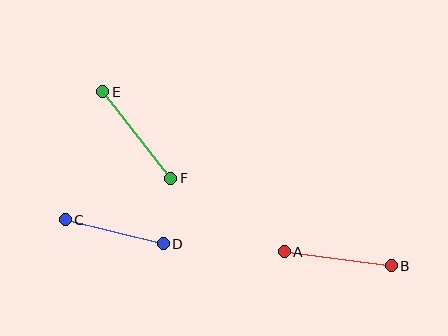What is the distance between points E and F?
The distance is approximately 110 pixels.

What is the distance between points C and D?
The distance is approximately 101 pixels.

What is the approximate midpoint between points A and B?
The midpoint is at approximately (338, 259) pixels.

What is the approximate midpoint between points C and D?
The midpoint is at approximately (114, 232) pixels.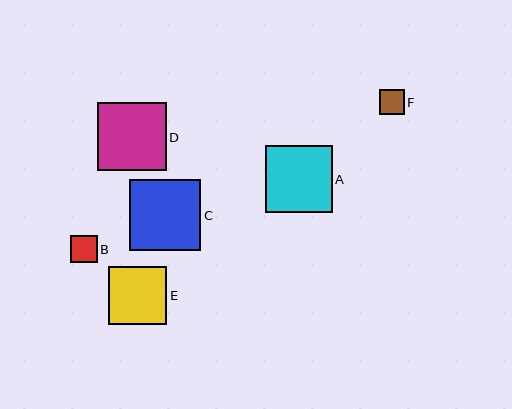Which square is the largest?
Square C is the largest with a size of approximately 71 pixels.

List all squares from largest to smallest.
From largest to smallest: C, D, A, E, B, F.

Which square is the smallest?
Square F is the smallest with a size of approximately 25 pixels.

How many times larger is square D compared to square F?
Square D is approximately 2.7 times the size of square F.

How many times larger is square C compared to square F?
Square C is approximately 2.9 times the size of square F.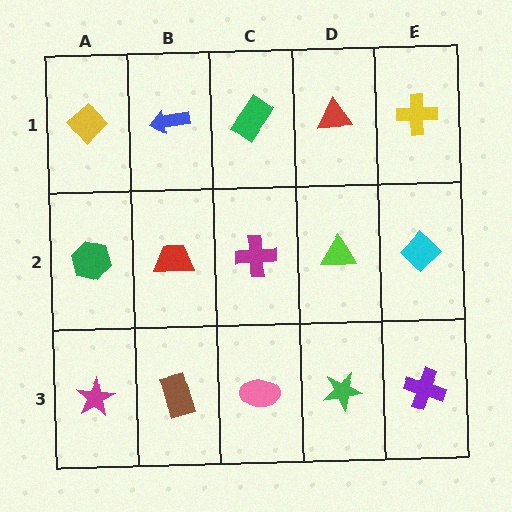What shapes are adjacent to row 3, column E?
A cyan diamond (row 2, column E), a green star (row 3, column D).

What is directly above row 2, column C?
A green rectangle.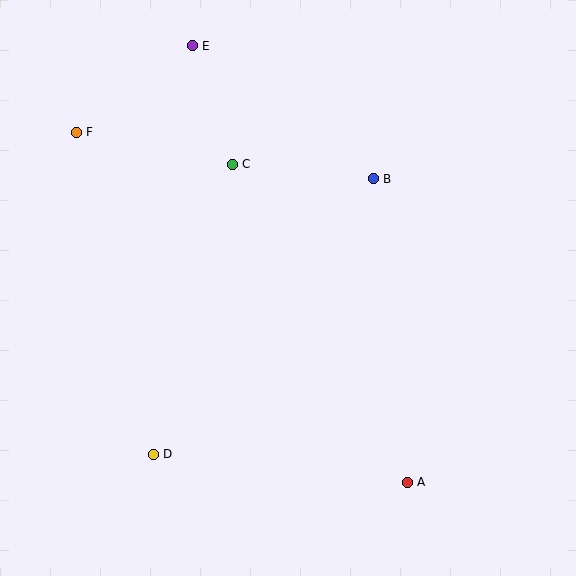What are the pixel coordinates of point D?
Point D is at (153, 454).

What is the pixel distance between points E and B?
The distance between E and B is 225 pixels.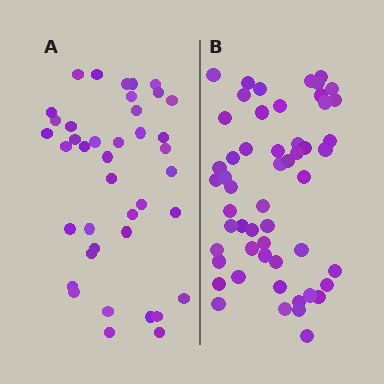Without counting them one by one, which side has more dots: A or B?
Region B (the right region) has more dots.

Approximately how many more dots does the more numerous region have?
Region B has approximately 15 more dots than region A.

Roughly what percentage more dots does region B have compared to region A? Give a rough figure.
About 35% more.